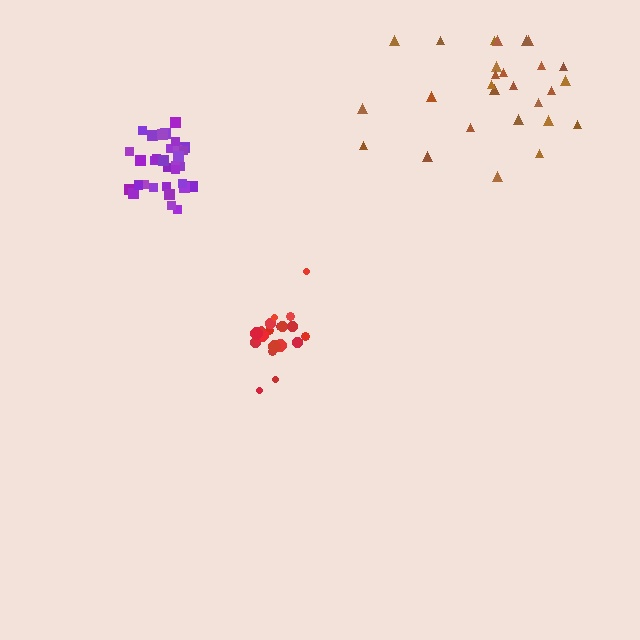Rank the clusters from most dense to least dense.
purple, red, brown.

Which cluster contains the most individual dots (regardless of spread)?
Purple (33).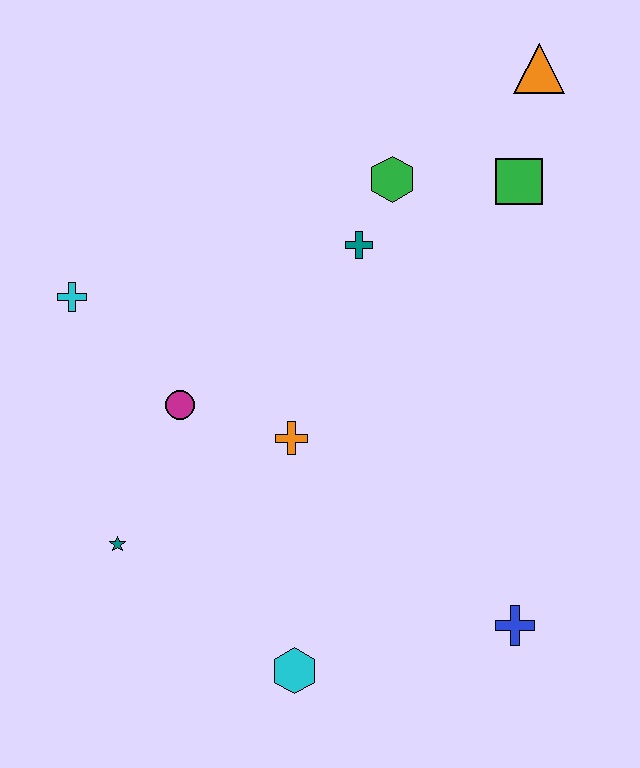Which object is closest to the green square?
The orange triangle is closest to the green square.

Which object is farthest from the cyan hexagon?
The orange triangle is farthest from the cyan hexagon.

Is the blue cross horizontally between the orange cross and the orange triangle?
Yes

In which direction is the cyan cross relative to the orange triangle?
The cyan cross is to the left of the orange triangle.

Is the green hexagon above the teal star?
Yes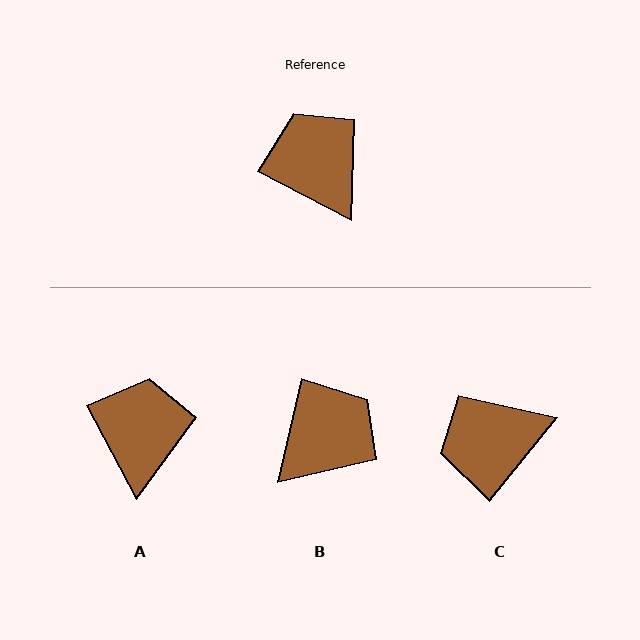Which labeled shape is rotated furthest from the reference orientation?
C, about 78 degrees away.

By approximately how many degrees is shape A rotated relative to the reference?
Approximately 35 degrees clockwise.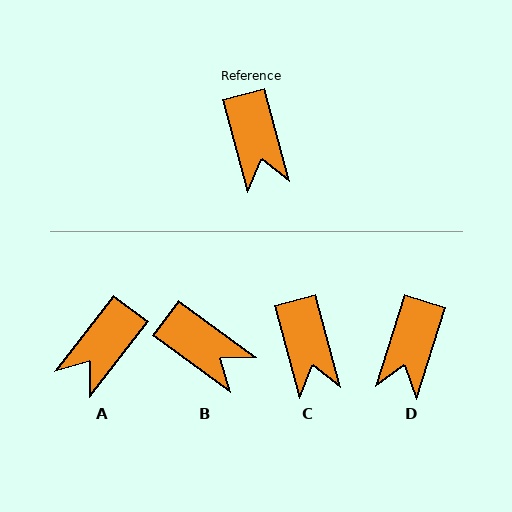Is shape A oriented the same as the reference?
No, it is off by about 53 degrees.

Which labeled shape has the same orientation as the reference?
C.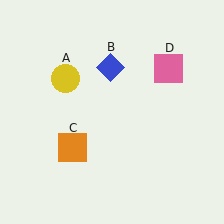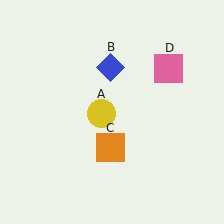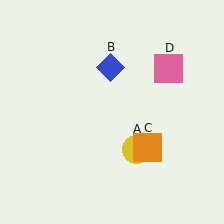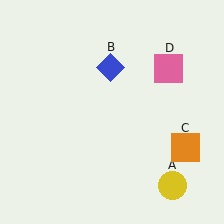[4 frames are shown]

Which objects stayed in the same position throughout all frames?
Blue diamond (object B) and pink square (object D) remained stationary.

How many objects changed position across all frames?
2 objects changed position: yellow circle (object A), orange square (object C).